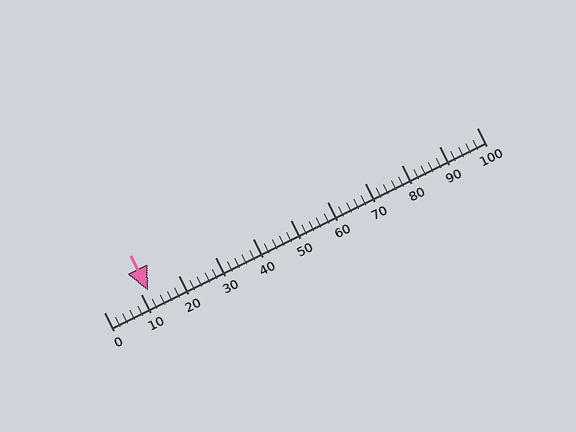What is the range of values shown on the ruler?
The ruler shows values from 0 to 100.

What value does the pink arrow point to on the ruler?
The pink arrow points to approximately 12.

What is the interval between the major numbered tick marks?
The major tick marks are spaced 10 units apart.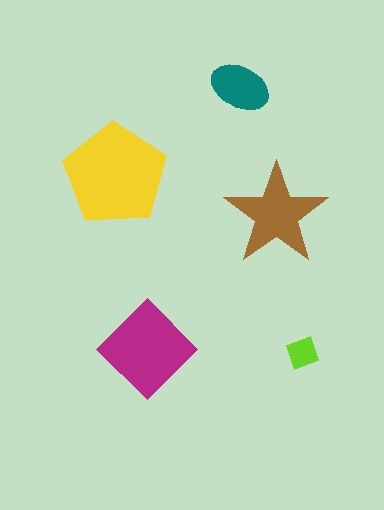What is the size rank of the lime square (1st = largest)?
5th.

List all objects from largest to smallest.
The yellow pentagon, the magenta diamond, the brown star, the teal ellipse, the lime square.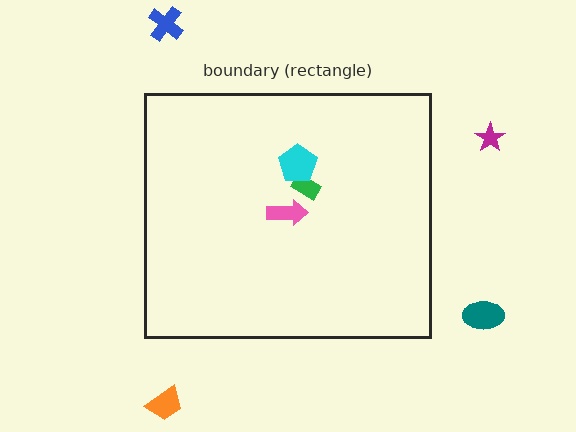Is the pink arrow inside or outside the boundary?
Inside.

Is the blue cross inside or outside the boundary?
Outside.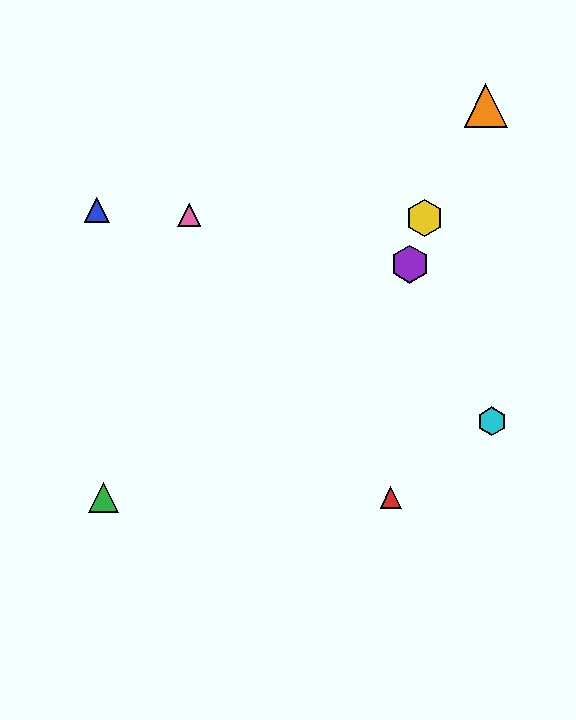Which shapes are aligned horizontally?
The red triangle, the green triangle are aligned horizontally.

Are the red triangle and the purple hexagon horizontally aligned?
No, the red triangle is at y≈498 and the purple hexagon is at y≈264.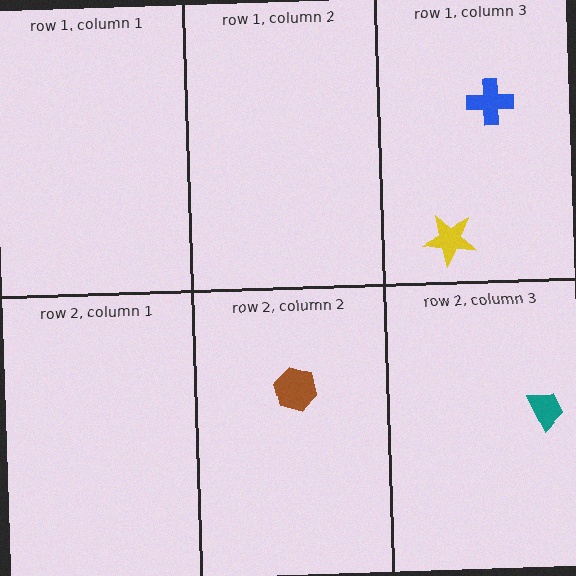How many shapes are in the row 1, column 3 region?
2.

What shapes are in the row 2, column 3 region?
The teal trapezoid.